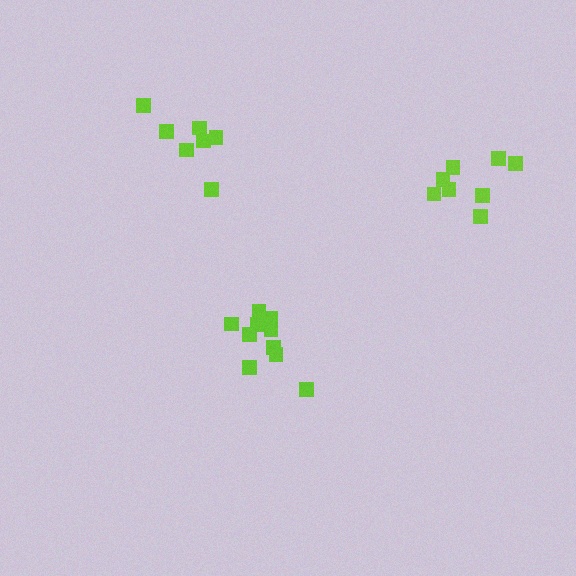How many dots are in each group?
Group 1: 11 dots, Group 2: 7 dots, Group 3: 8 dots (26 total).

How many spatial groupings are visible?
There are 3 spatial groupings.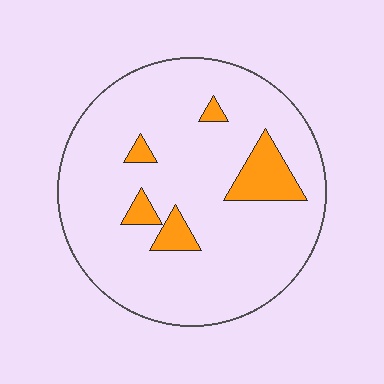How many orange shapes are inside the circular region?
5.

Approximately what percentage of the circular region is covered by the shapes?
Approximately 10%.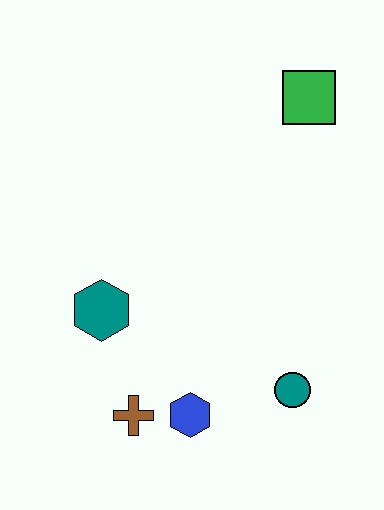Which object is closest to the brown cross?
The blue hexagon is closest to the brown cross.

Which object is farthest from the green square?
The brown cross is farthest from the green square.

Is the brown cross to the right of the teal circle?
No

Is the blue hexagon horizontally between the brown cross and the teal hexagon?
No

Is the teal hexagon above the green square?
No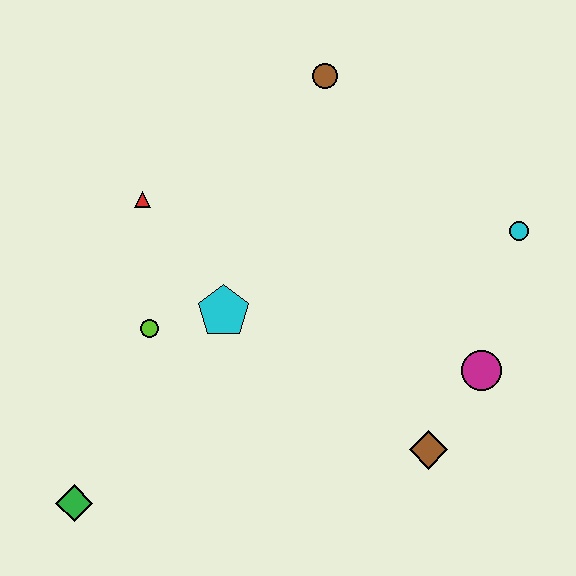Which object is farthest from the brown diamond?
The brown circle is farthest from the brown diamond.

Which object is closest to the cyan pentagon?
The lime circle is closest to the cyan pentagon.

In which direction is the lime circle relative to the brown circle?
The lime circle is below the brown circle.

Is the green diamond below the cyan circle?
Yes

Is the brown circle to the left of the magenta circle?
Yes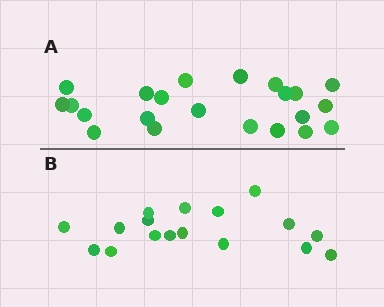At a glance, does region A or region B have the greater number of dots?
Region A (the top region) has more dots.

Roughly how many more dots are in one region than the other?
Region A has about 5 more dots than region B.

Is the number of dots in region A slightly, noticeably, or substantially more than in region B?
Region A has noticeably more, but not dramatically so. The ratio is roughly 1.3 to 1.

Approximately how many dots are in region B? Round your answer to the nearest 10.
About 20 dots. (The exact count is 17, which rounds to 20.)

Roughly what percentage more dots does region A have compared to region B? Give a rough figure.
About 30% more.